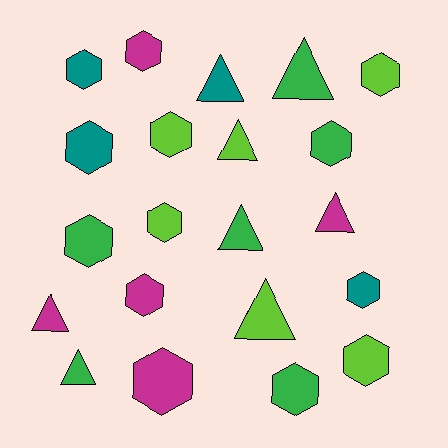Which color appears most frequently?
Green, with 6 objects.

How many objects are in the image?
There are 21 objects.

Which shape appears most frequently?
Hexagon, with 13 objects.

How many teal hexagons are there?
There are 3 teal hexagons.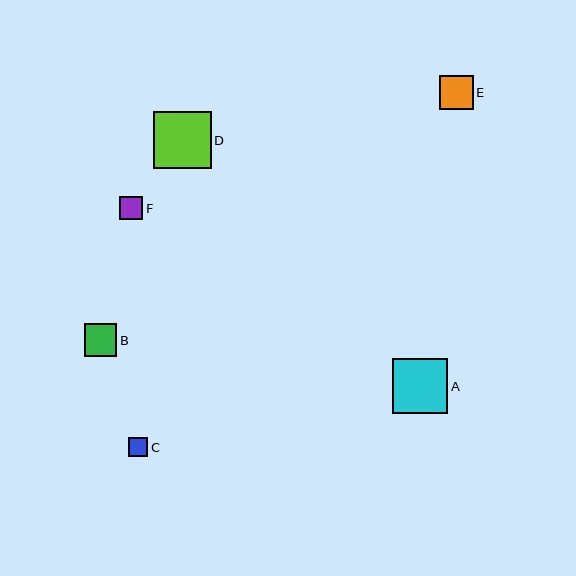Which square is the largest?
Square D is the largest with a size of approximately 57 pixels.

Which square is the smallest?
Square C is the smallest with a size of approximately 19 pixels.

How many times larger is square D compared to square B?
Square D is approximately 1.8 times the size of square B.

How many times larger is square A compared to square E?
Square A is approximately 1.7 times the size of square E.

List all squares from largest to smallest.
From largest to smallest: D, A, E, B, F, C.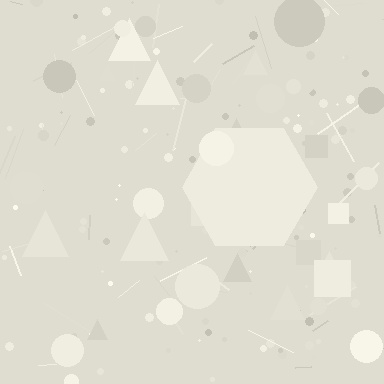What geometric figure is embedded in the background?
A hexagon is embedded in the background.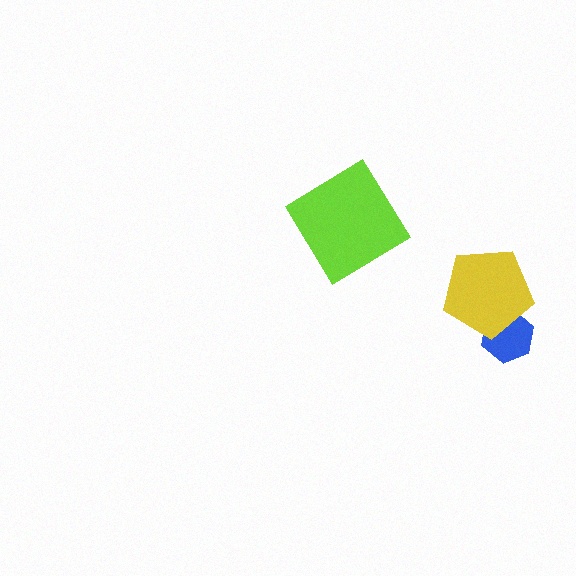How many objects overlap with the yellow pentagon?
1 object overlaps with the yellow pentagon.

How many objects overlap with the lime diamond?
0 objects overlap with the lime diamond.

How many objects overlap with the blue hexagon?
1 object overlaps with the blue hexagon.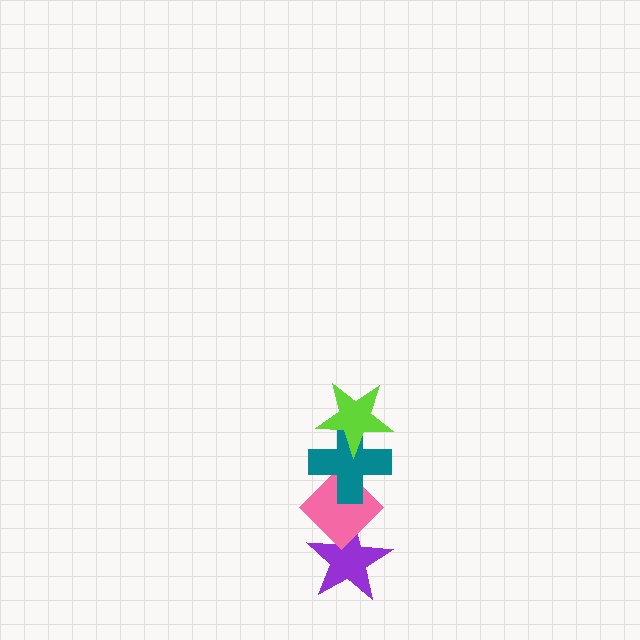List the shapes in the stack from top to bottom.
From top to bottom: the lime star, the teal cross, the pink diamond, the purple star.